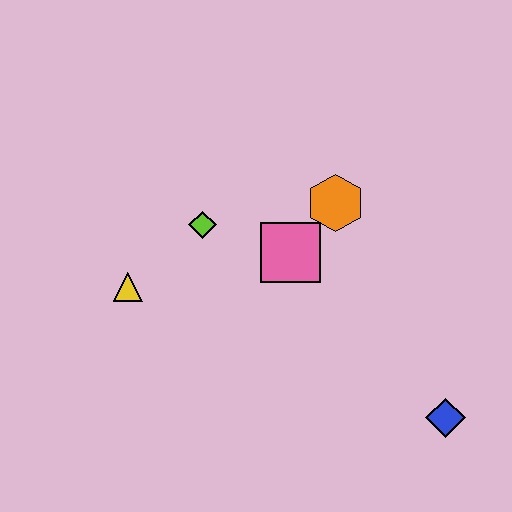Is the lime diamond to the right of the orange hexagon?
No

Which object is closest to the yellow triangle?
The lime diamond is closest to the yellow triangle.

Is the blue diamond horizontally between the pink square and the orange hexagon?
No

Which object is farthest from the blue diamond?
The yellow triangle is farthest from the blue diamond.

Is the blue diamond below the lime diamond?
Yes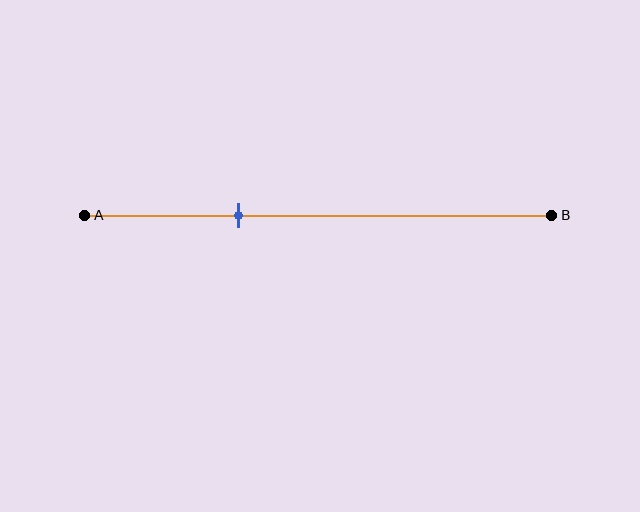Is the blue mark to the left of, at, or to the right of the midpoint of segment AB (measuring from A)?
The blue mark is to the left of the midpoint of segment AB.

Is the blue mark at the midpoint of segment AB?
No, the mark is at about 35% from A, not at the 50% midpoint.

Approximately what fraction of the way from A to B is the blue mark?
The blue mark is approximately 35% of the way from A to B.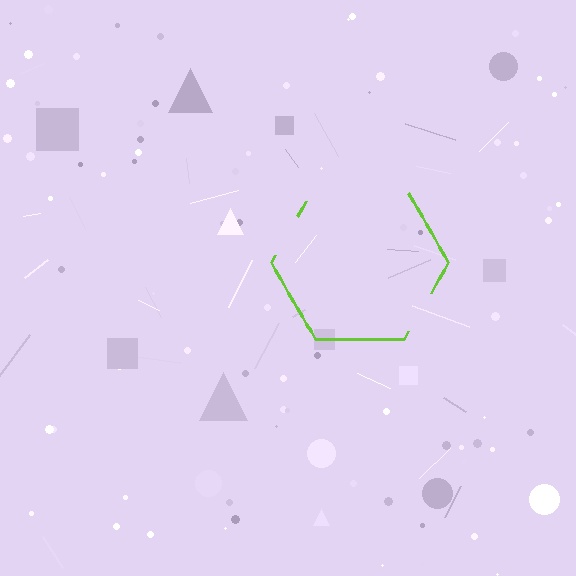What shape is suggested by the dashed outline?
The dashed outline suggests a hexagon.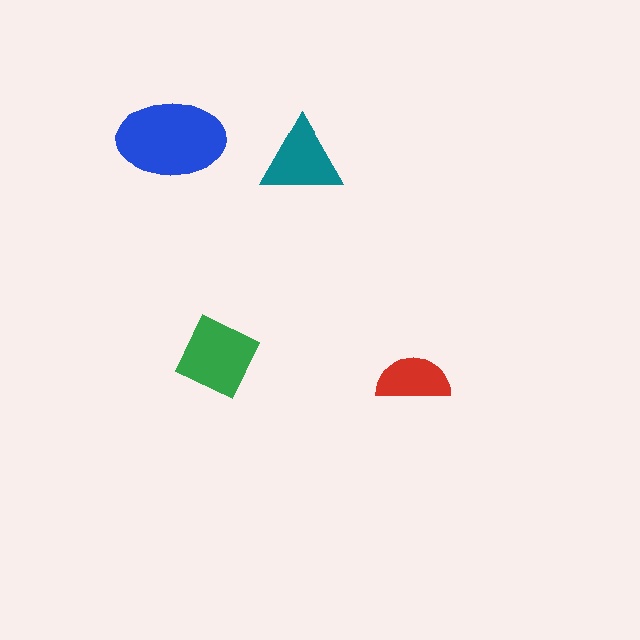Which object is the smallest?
The red semicircle.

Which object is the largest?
The blue ellipse.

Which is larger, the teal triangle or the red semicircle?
The teal triangle.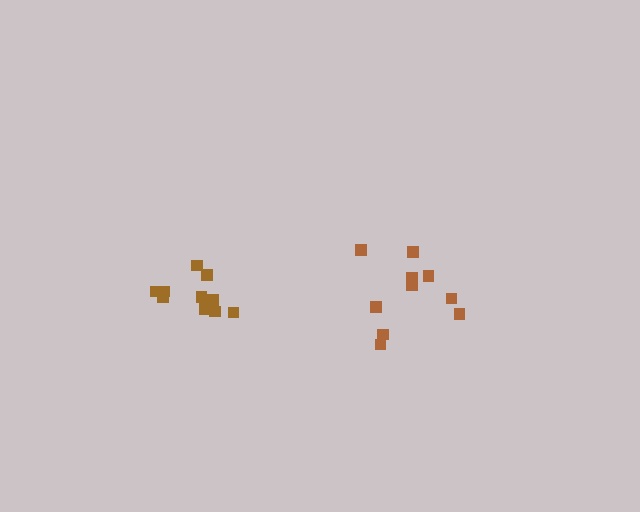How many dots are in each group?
Group 1: 10 dots, Group 2: 10 dots (20 total).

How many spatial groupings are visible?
There are 2 spatial groupings.